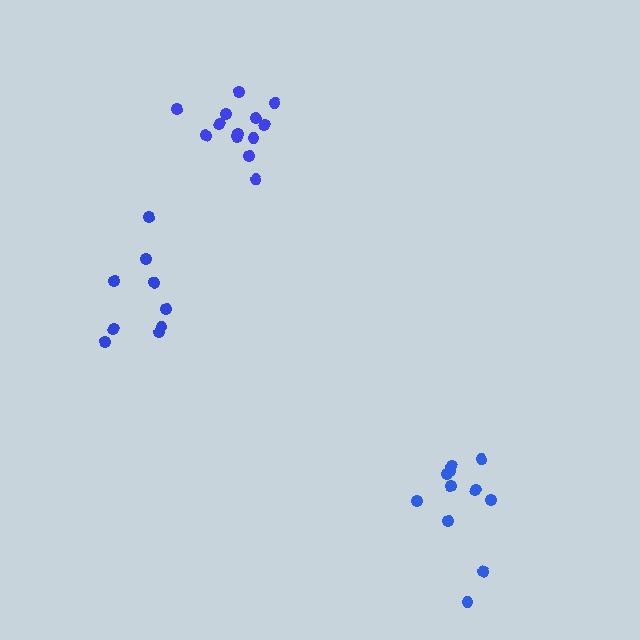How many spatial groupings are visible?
There are 3 spatial groupings.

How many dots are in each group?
Group 1: 9 dots, Group 2: 11 dots, Group 3: 13 dots (33 total).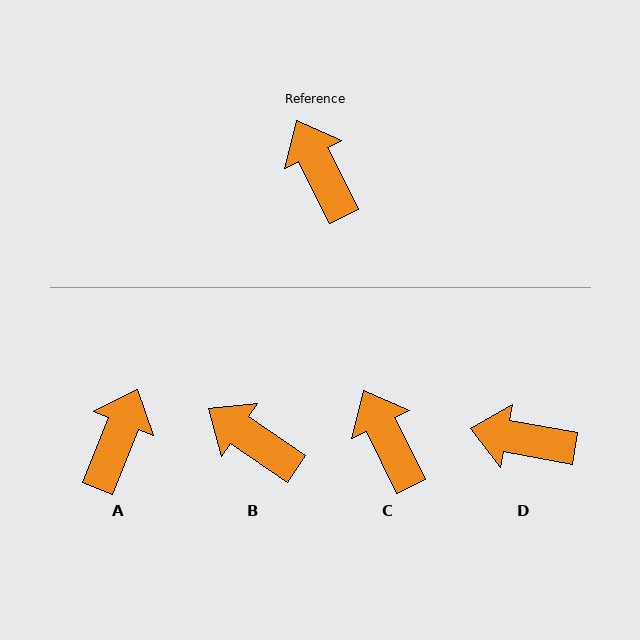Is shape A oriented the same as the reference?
No, it is off by about 48 degrees.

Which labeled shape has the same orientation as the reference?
C.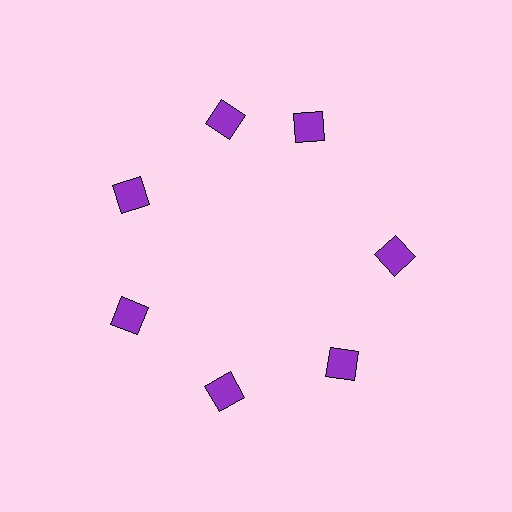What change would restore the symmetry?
The symmetry would be restored by rotating it back into even spacing with its neighbors so that all 7 squares sit at equal angles and equal distance from the center.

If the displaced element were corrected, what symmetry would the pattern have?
It would have 7-fold rotational symmetry — the pattern would map onto itself every 51 degrees.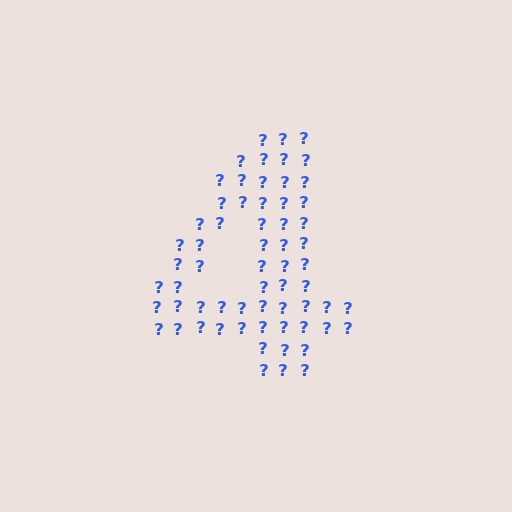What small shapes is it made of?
It is made of small question marks.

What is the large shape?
The large shape is the digit 4.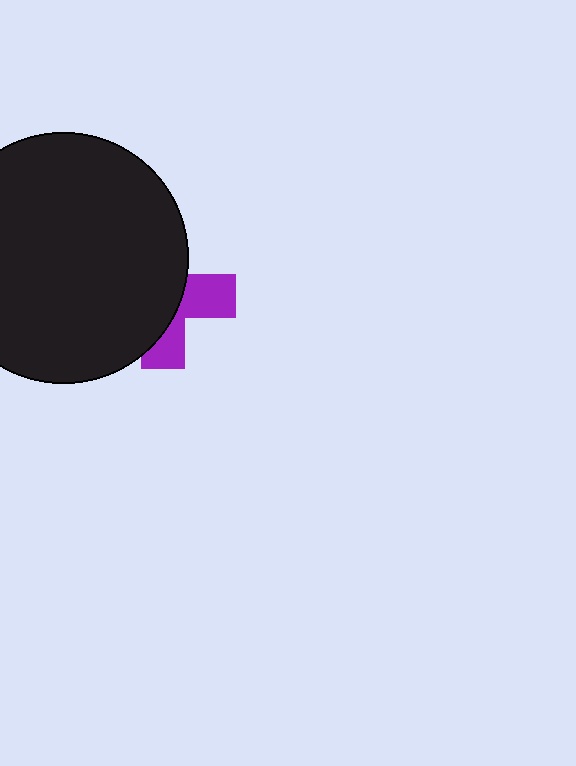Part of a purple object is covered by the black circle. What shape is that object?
It is a cross.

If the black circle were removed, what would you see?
You would see the complete purple cross.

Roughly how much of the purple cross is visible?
A small part of it is visible (roughly 36%).